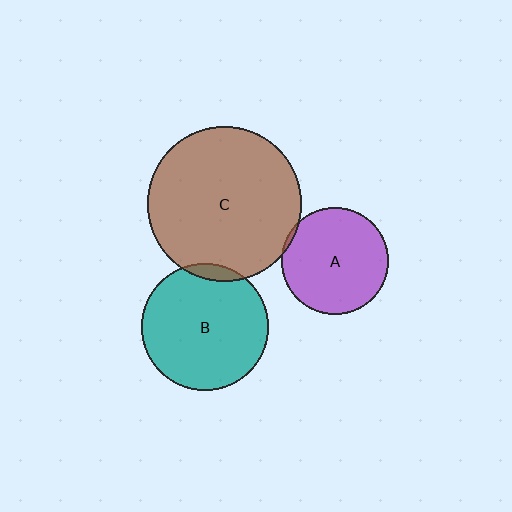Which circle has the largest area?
Circle C (brown).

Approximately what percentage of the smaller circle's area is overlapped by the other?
Approximately 5%.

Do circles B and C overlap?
Yes.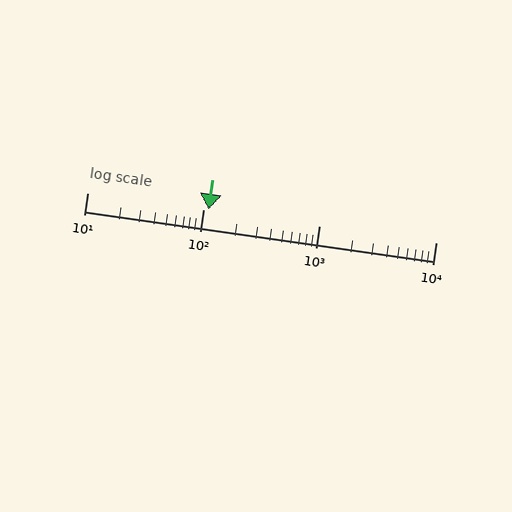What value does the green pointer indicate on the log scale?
The pointer indicates approximately 110.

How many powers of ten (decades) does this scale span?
The scale spans 3 decades, from 10 to 10000.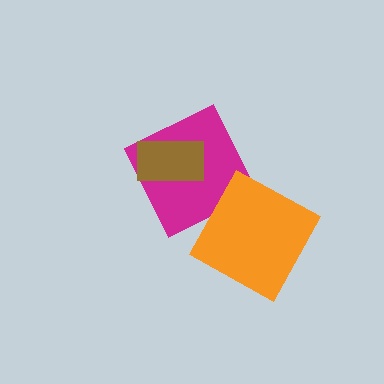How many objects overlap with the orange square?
0 objects overlap with the orange square.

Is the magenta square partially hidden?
Yes, it is partially covered by another shape.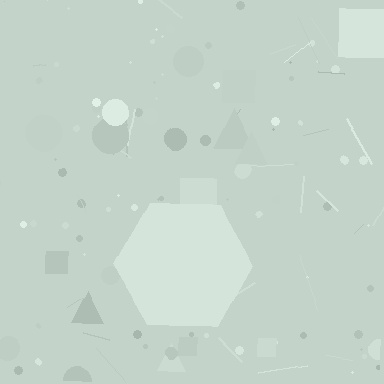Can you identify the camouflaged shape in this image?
The camouflaged shape is a hexagon.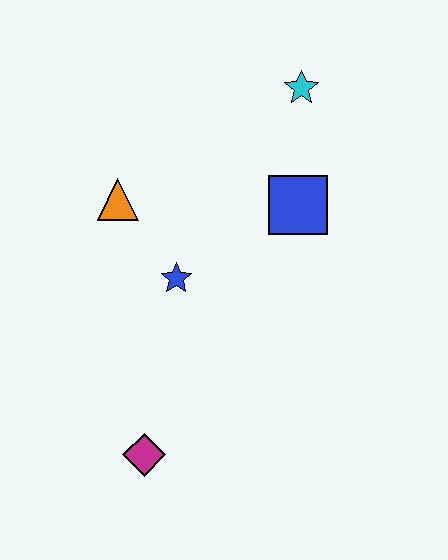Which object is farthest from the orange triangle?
The magenta diamond is farthest from the orange triangle.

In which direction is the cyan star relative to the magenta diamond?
The cyan star is above the magenta diamond.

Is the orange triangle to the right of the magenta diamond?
No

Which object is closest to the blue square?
The cyan star is closest to the blue square.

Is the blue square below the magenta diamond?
No